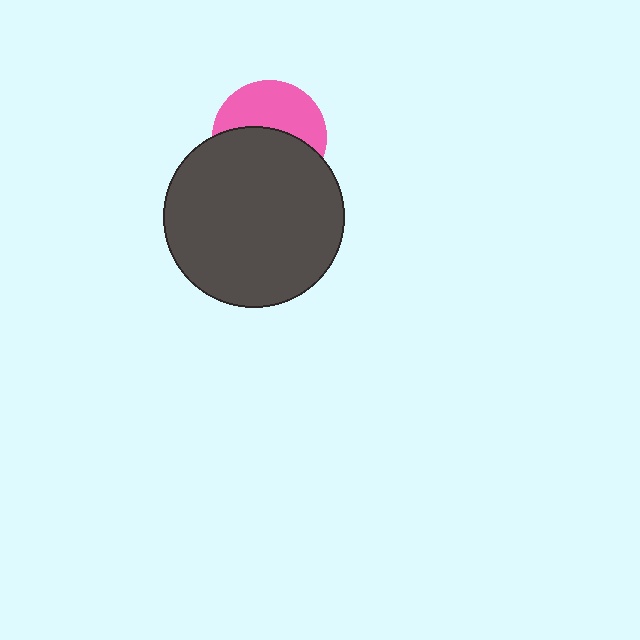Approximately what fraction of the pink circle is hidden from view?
Roughly 54% of the pink circle is hidden behind the dark gray circle.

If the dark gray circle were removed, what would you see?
You would see the complete pink circle.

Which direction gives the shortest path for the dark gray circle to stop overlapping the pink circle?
Moving down gives the shortest separation.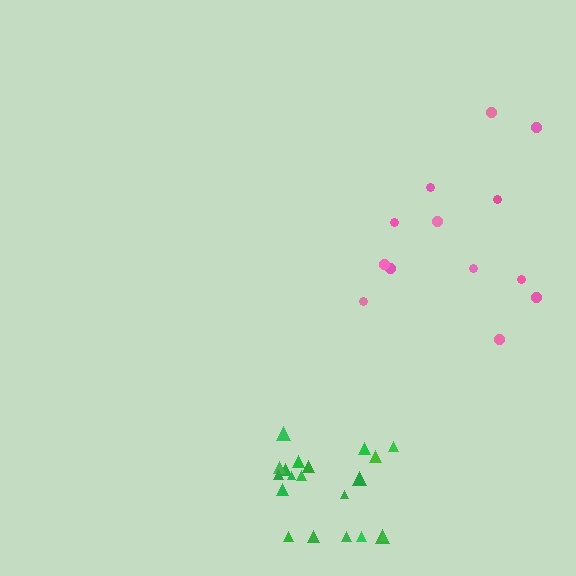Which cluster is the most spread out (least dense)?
Pink.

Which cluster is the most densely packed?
Green.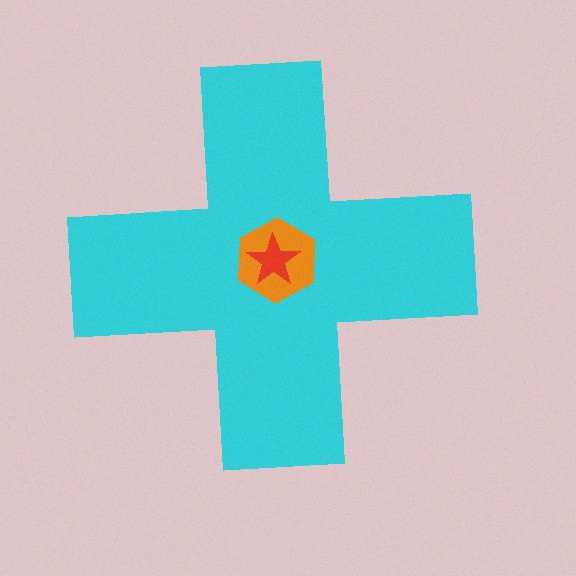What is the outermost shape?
The cyan cross.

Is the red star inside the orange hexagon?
Yes.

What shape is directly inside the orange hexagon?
The red star.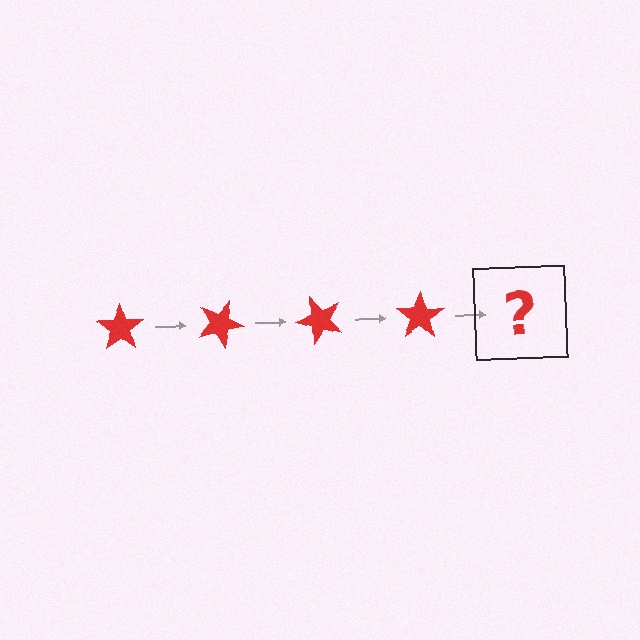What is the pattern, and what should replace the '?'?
The pattern is that the star rotates 25 degrees each step. The '?' should be a red star rotated 100 degrees.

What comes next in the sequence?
The next element should be a red star rotated 100 degrees.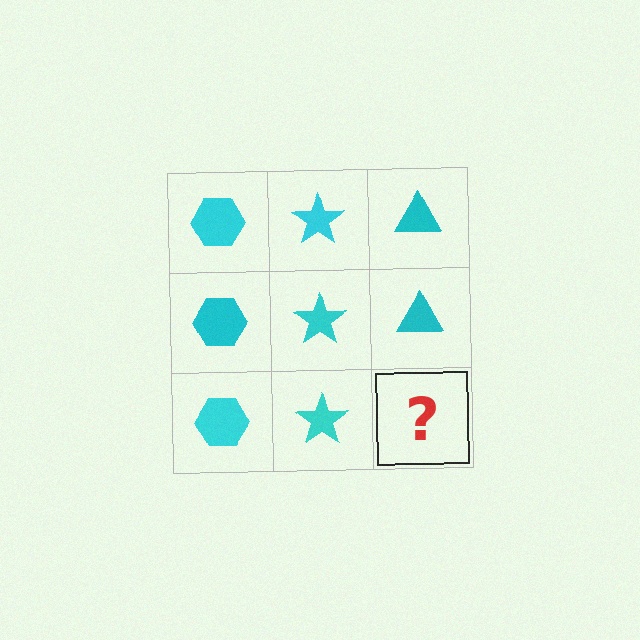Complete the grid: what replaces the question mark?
The question mark should be replaced with a cyan triangle.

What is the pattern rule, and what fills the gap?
The rule is that each column has a consistent shape. The gap should be filled with a cyan triangle.